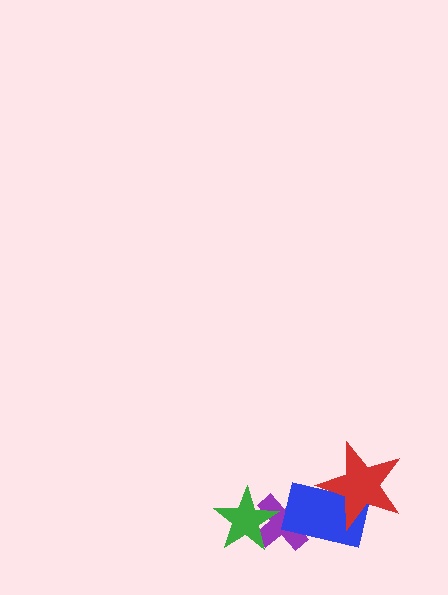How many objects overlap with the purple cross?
2 objects overlap with the purple cross.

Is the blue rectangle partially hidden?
Yes, it is partially covered by another shape.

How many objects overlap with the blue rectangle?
2 objects overlap with the blue rectangle.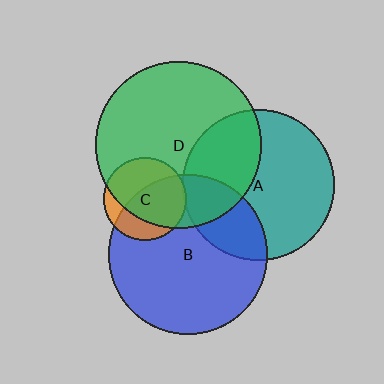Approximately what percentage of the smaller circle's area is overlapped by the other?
Approximately 5%.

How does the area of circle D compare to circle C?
Approximately 4.0 times.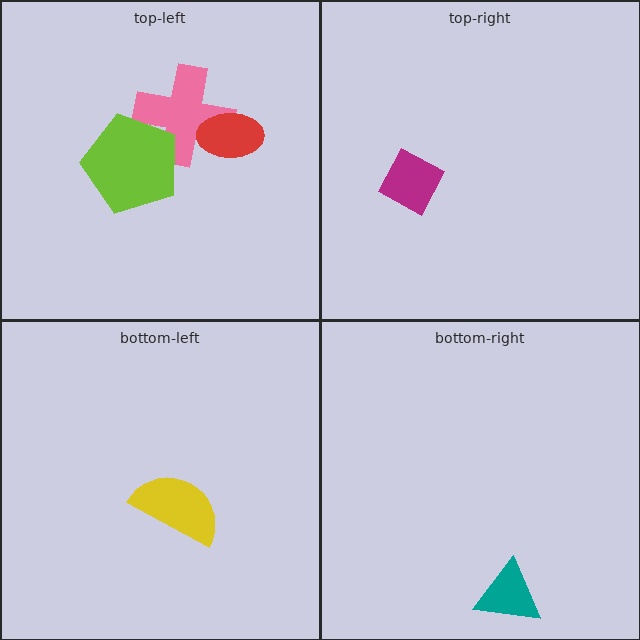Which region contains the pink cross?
The top-left region.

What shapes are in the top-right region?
The magenta diamond.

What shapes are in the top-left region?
The pink cross, the lime pentagon, the red ellipse.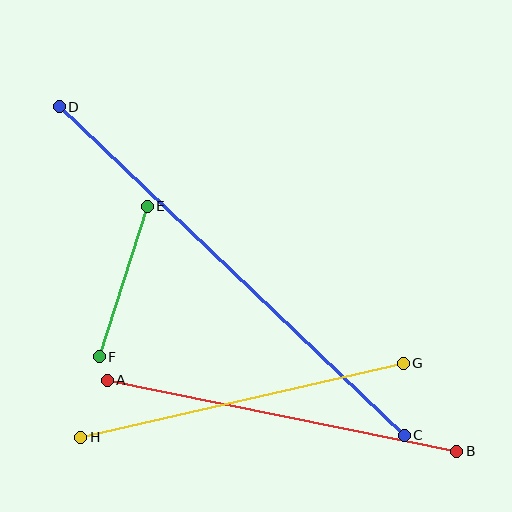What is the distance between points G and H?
The distance is approximately 331 pixels.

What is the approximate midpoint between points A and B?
The midpoint is at approximately (282, 416) pixels.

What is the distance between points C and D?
The distance is approximately 476 pixels.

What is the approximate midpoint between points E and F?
The midpoint is at approximately (123, 282) pixels.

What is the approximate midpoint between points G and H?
The midpoint is at approximately (242, 400) pixels.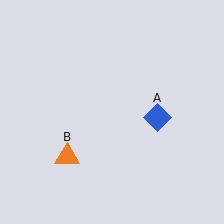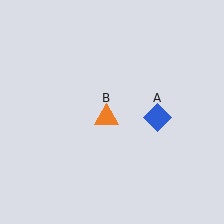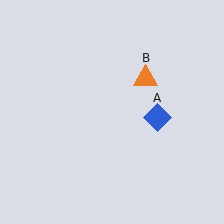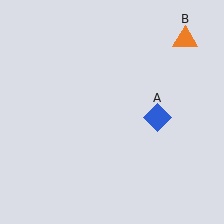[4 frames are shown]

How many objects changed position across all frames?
1 object changed position: orange triangle (object B).